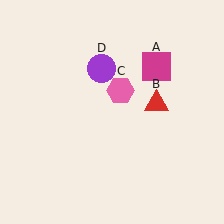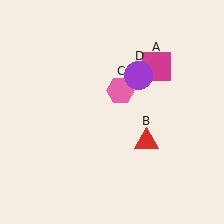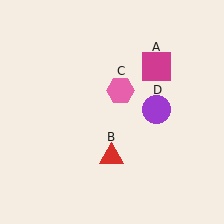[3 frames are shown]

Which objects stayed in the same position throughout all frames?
Magenta square (object A) and pink hexagon (object C) remained stationary.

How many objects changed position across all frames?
2 objects changed position: red triangle (object B), purple circle (object D).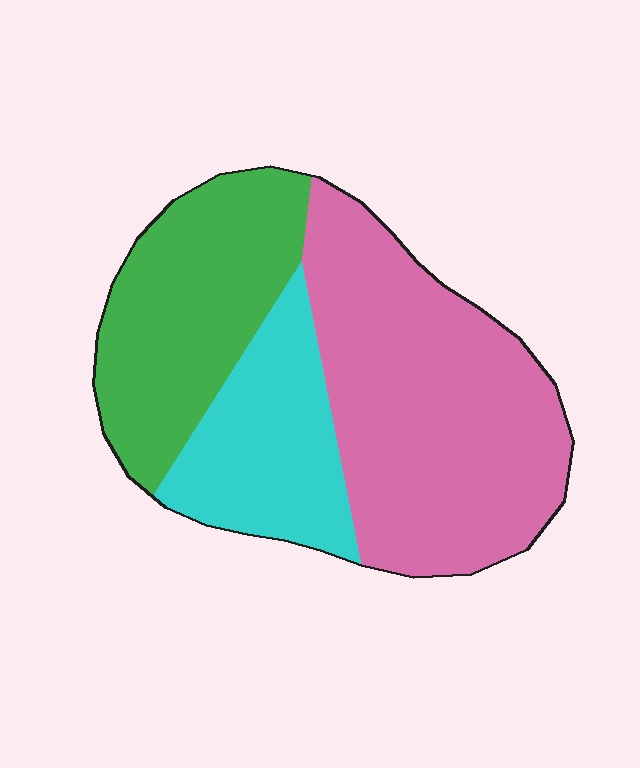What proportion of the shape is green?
Green covers around 30% of the shape.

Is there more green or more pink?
Pink.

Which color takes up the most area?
Pink, at roughly 50%.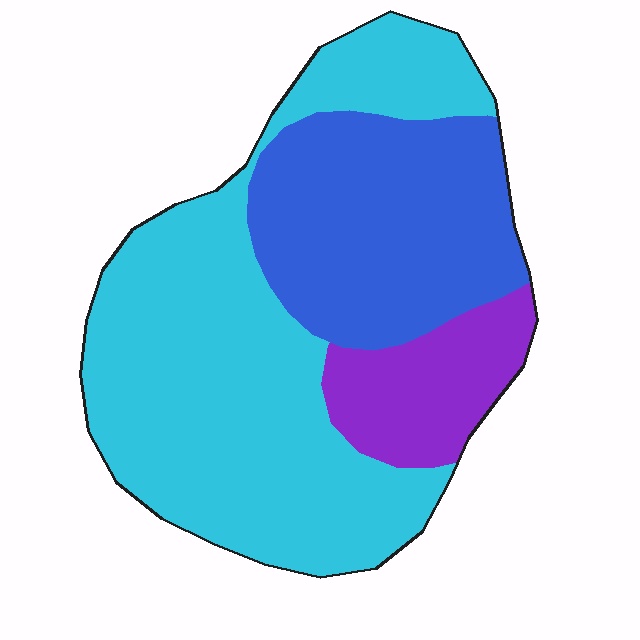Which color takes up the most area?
Cyan, at roughly 55%.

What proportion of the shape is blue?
Blue takes up about one third (1/3) of the shape.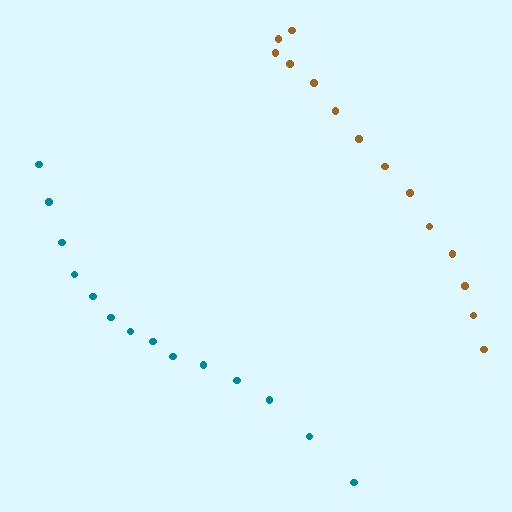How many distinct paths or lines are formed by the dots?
There are 2 distinct paths.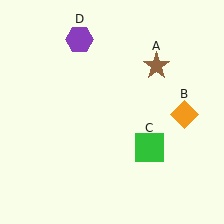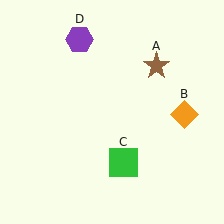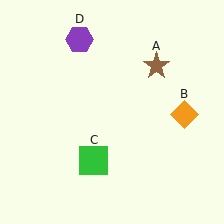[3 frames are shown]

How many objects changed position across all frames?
1 object changed position: green square (object C).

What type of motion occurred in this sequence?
The green square (object C) rotated clockwise around the center of the scene.